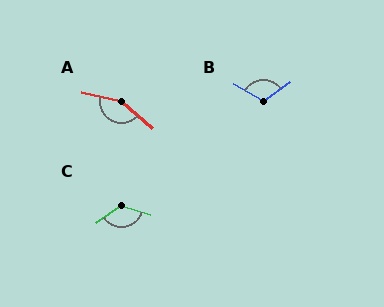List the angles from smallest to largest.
B (114°), C (126°), A (153°).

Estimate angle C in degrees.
Approximately 126 degrees.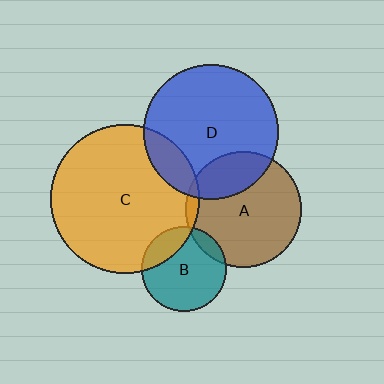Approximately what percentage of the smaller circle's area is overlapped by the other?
Approximately 5%.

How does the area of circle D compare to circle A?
Approximately 1.4 times.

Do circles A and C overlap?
Yes.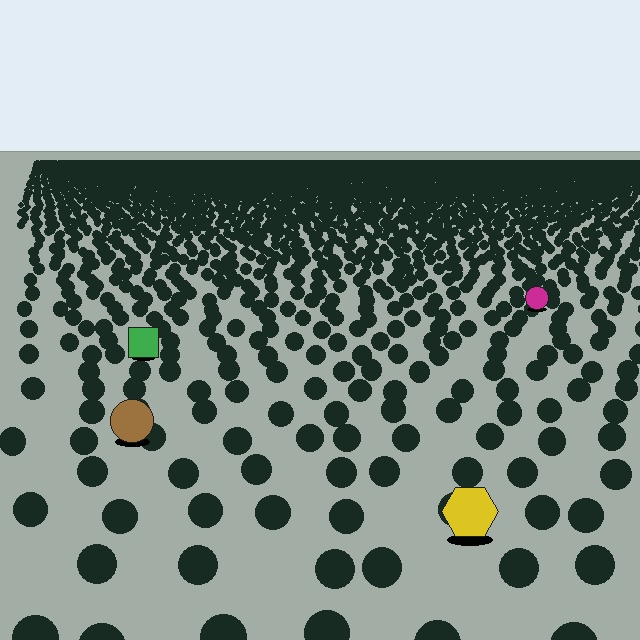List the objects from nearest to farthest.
From nearest to farthest: the yellow hexagon, the brown circle, the green square, the magenta circle.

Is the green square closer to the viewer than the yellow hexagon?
No. The yellow hexagon is closer — you can tell from the texture gradient: the ground texture is coarser near it.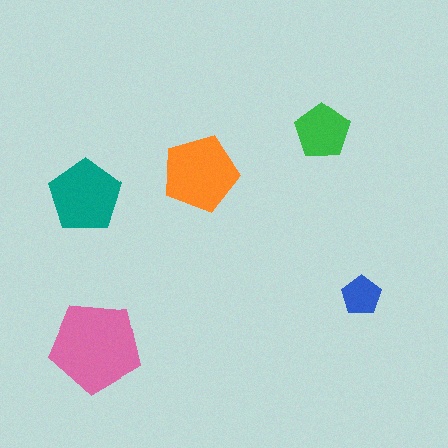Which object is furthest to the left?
The teal pentagon is leftmost.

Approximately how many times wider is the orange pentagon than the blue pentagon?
About 2 times wider.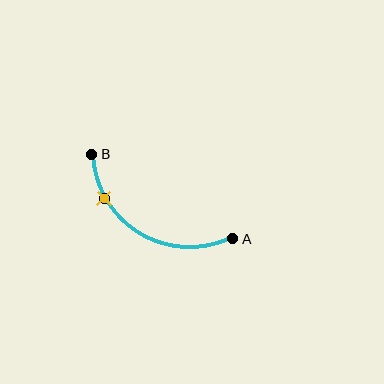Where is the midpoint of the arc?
The arc midpoint is the point on the curve farthest from the straight line joining A and B. It sits below that line.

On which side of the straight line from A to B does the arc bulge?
The arc bulges below the straight line connecting A and B.